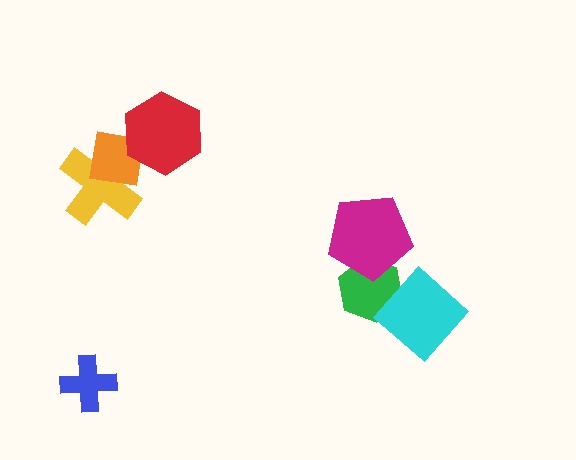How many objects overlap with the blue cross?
0 objects overlap with the blue cross.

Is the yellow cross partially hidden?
Yes, it is partially covered by another shape.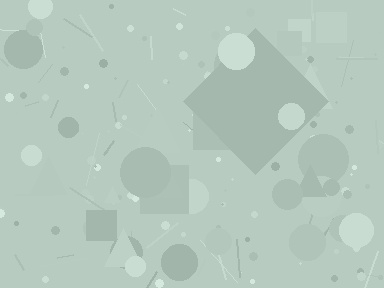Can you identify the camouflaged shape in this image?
The camouflaged shape is a diamond.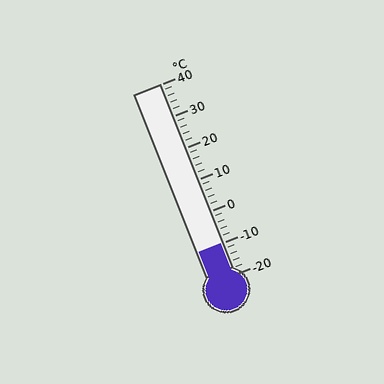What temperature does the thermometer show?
The thermometer shows approximately -10°C.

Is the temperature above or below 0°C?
The temperature is below 0°C.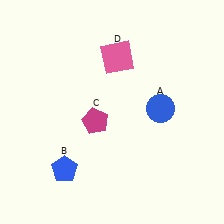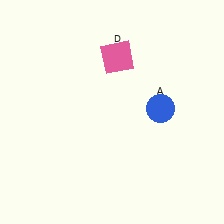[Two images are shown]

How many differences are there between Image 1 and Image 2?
There are 2 differences between the two images.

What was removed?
The magenta pentagon (C), the blue pentagon (B) were removed in Image 2.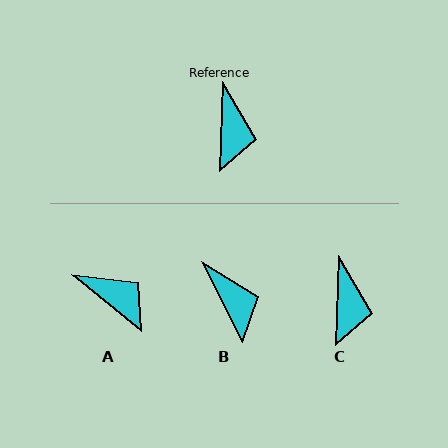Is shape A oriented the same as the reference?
No, it is off by about 52 degrees.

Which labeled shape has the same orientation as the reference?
C.